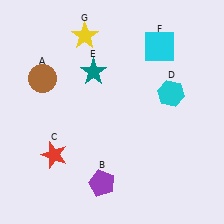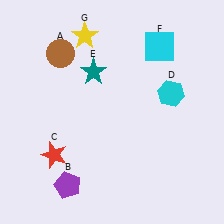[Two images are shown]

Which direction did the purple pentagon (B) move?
The purple pentagon (B) moved left.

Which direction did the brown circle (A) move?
The brown circle (A) moved up.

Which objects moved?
The objects that moved are: the brown circle (A), the purple pentagon (B).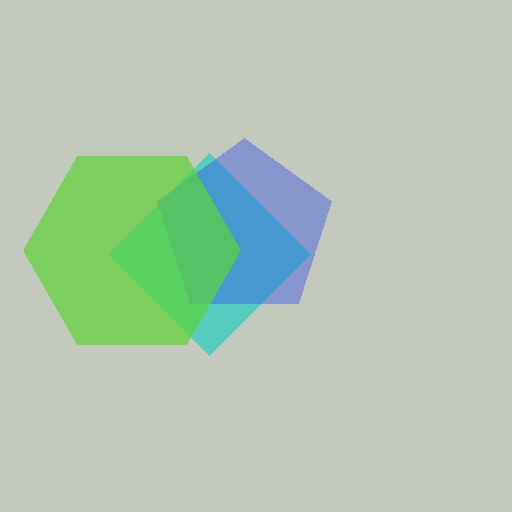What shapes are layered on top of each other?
The layered shapes are: a cyan diamond, a blue pentagon, a lime hexagon.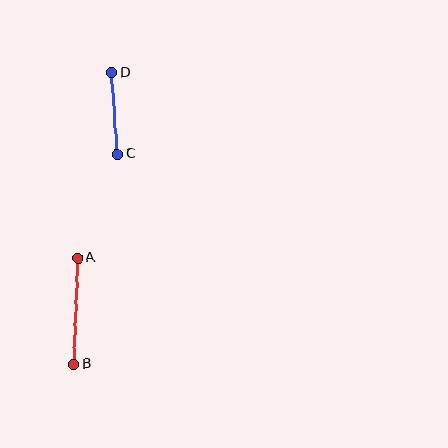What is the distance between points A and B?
The distance is approximately 106 pixels.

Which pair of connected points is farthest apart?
Points A and B are farthest apart.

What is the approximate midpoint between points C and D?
The midpoint is at approximately (114, 114) pixels.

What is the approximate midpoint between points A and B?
The midpoint is at approximately (76, 311) pixels.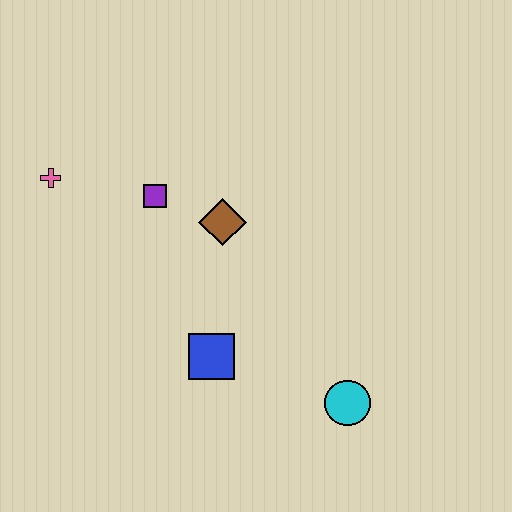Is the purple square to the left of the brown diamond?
Yes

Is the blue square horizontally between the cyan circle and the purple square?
Yes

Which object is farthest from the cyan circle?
The pink cross is farthest from the cyan circle.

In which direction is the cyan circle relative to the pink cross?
The cyan circle is to the right of the pink cross.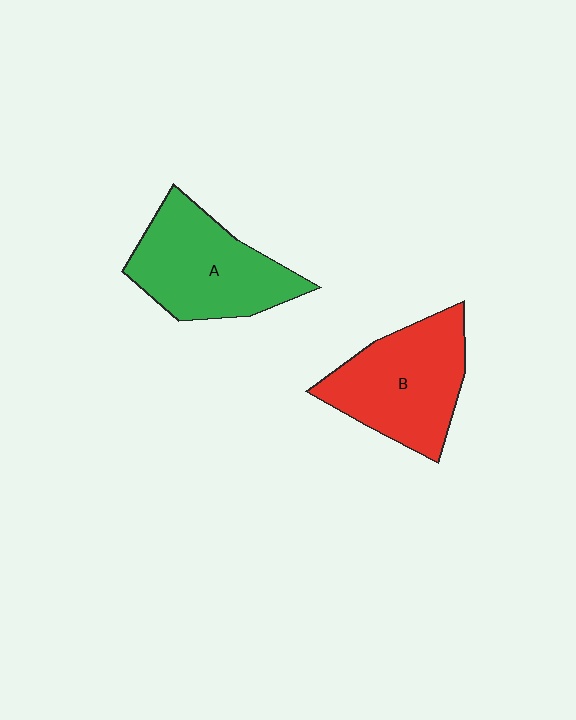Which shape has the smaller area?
Shape B (red).